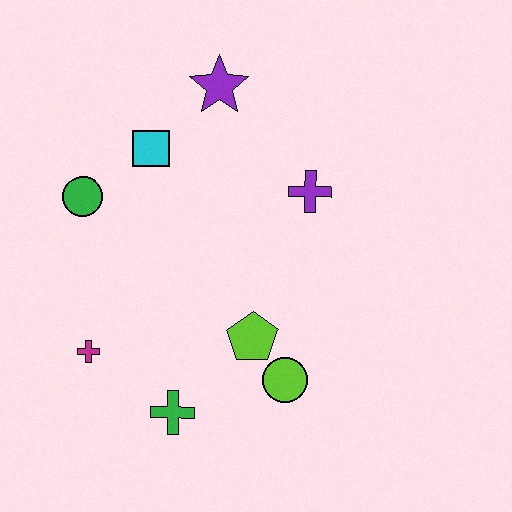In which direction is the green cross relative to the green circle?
The green cross is below the green circle.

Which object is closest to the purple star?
The cyan square is closest to the purple star.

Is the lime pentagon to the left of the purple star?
No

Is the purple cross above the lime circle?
Yes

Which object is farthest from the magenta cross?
The purple star is farthest from the magenta cross.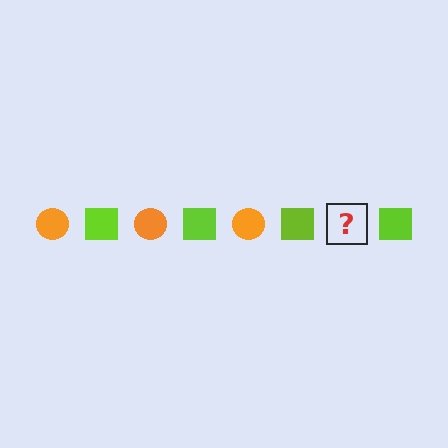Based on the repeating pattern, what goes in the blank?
The blank should be an orange circle.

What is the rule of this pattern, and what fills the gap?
The rule is that the pattern alternates between orange circle and lime square. The gap should be filled with an orange circle.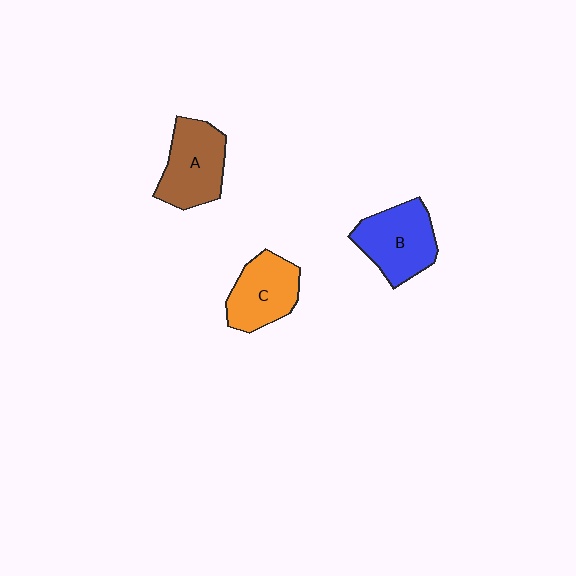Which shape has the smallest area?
Shape C (orange).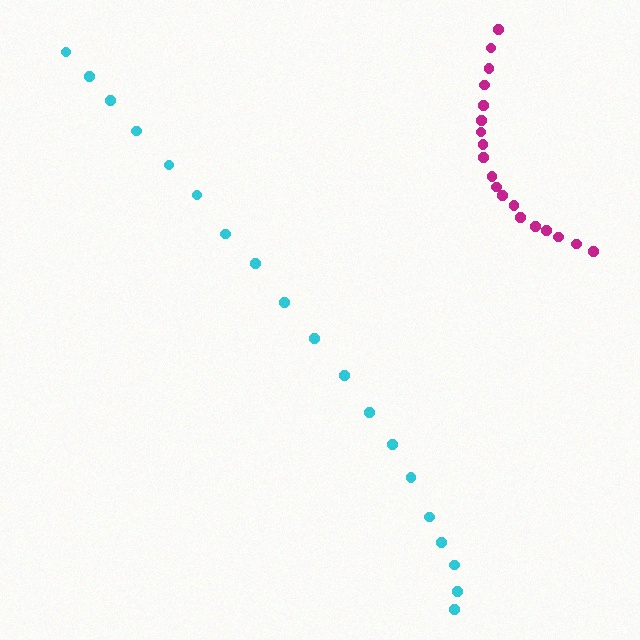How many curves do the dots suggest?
There are 2 distinct paths.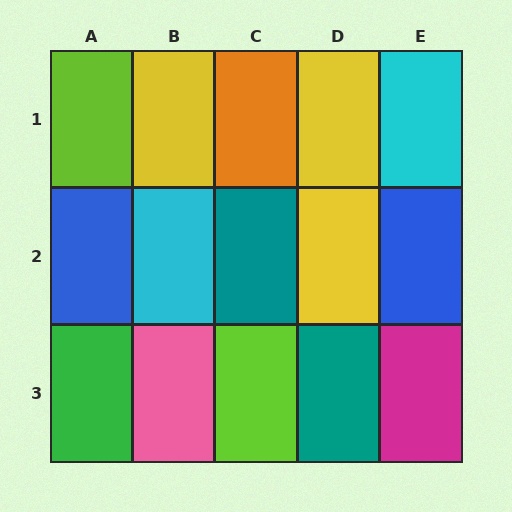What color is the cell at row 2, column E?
Blue.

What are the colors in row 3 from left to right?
Green, pink, lime, teal, magenta.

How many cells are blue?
2 cells are blue.